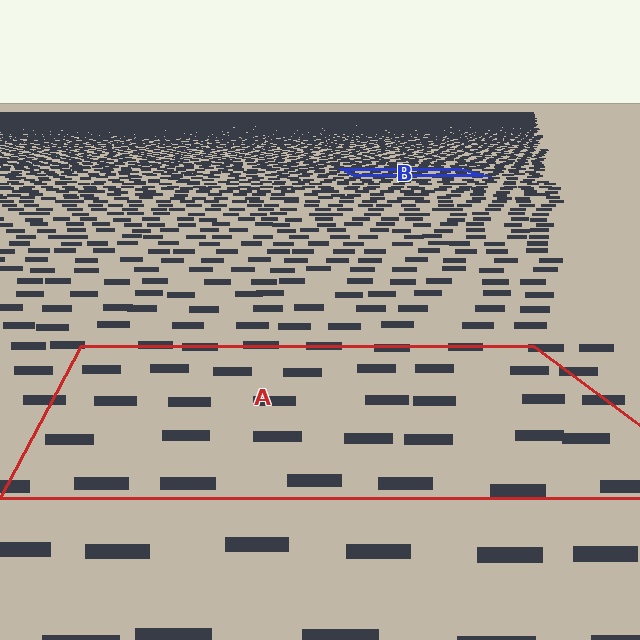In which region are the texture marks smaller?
The texture marks are smaller in region B, because it is farther away.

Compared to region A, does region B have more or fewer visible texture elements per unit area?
Region B has more texture elements per unit area — they are packed more densely because it is farther away.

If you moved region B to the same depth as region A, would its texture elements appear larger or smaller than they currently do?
They would appear larger. At a closer depth, the same texture elements are projected at a bigger on-screen size.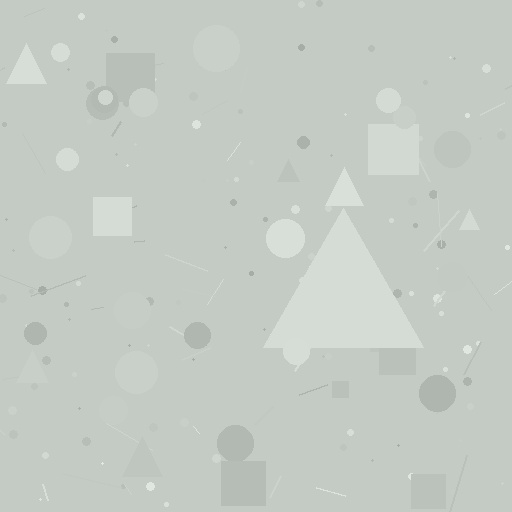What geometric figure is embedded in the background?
A triangle is embedded in the background.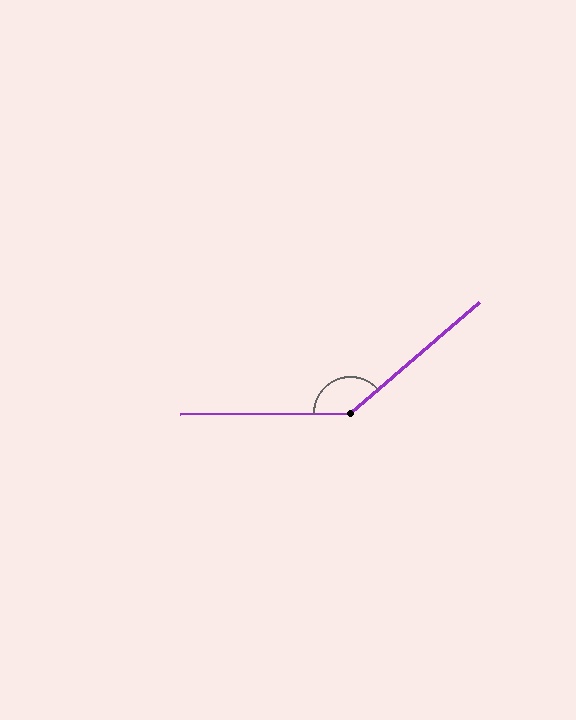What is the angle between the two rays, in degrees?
Approximately 140 degrees.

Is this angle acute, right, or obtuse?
It is obtuse.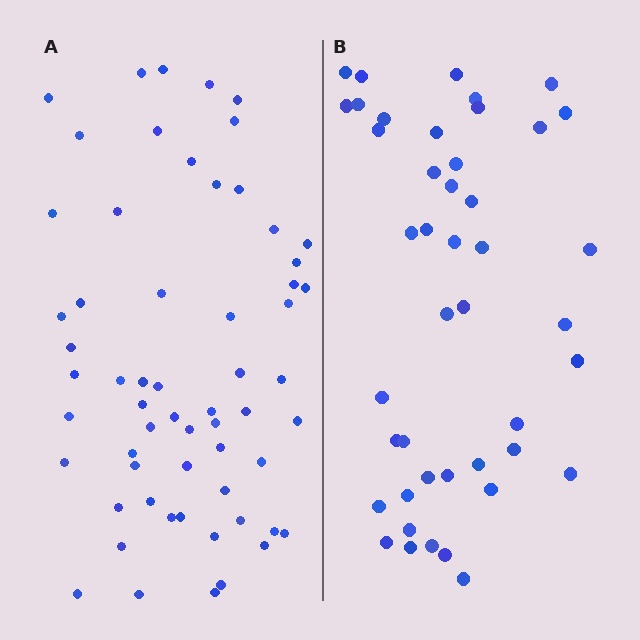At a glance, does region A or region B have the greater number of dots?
Region A (the left region) has more dots.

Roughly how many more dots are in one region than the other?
Region A has approximately 15 more dots than region B.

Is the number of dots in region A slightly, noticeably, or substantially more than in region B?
Region A has noticeably more, but not dramatically so. The ratio is roughly 1.4 to 1.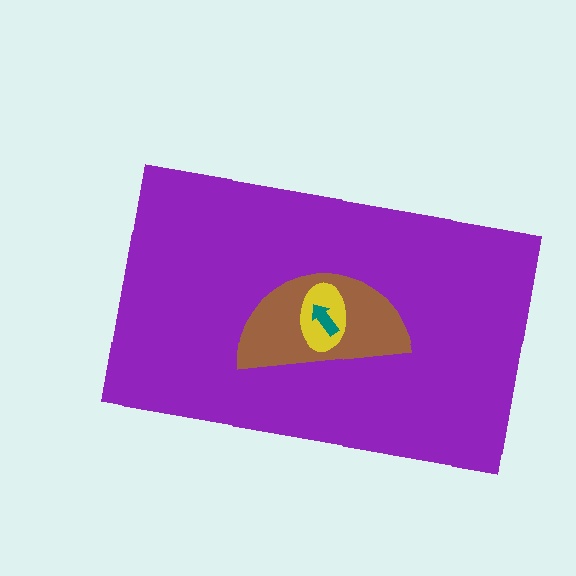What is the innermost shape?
The teal arrow.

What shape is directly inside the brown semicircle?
The yellow ellipse.